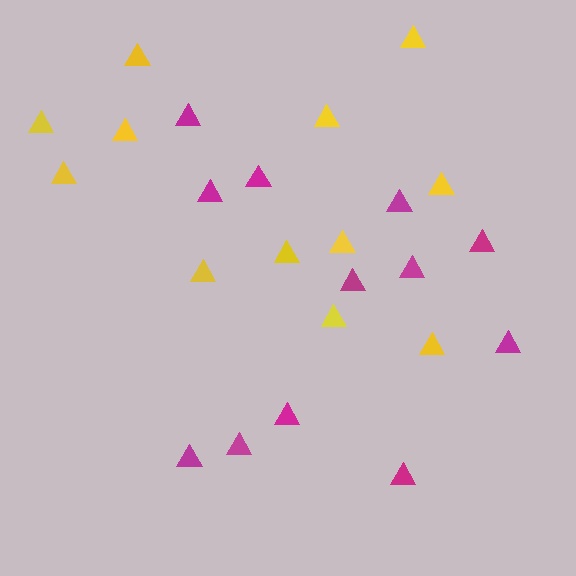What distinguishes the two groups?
There are 2 groups: one group of magenta triangles (12) and one group of yellow triangles (12).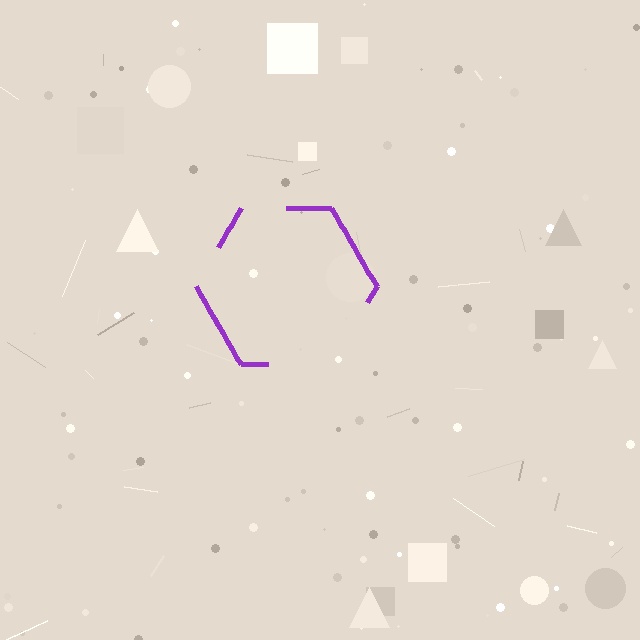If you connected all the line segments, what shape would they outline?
They would outline a hexagon.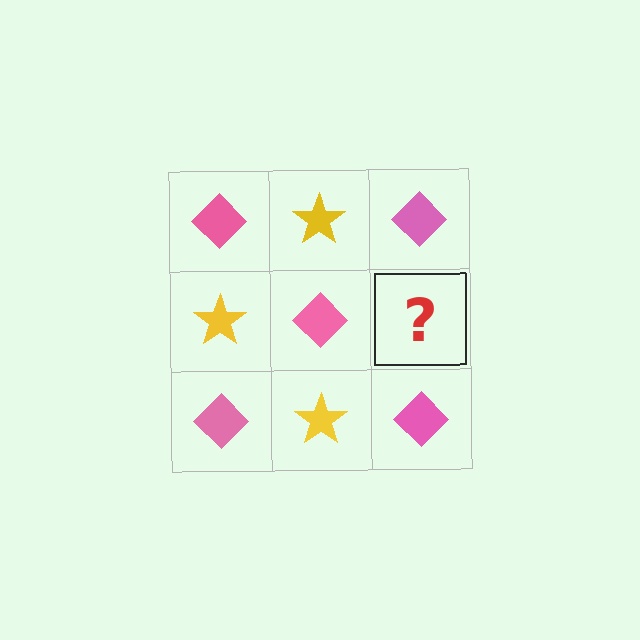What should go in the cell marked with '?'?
The missing cell should contain a yellow star.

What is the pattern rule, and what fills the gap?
The rule is that it alternates pink diamond and yellow star in a checkerboard pattern. The gap should be filled with a yellow star.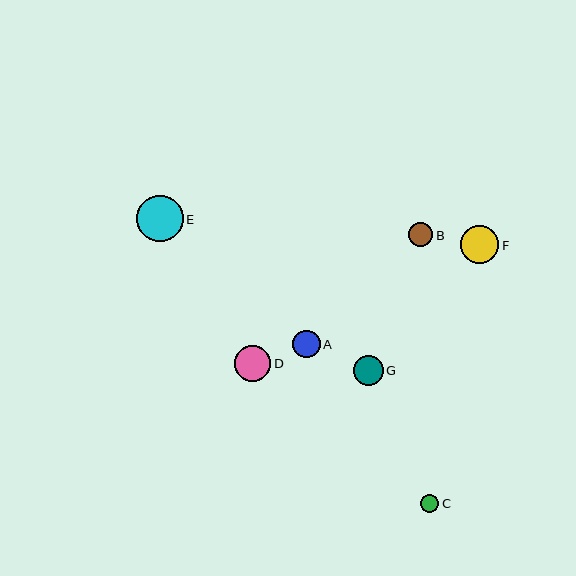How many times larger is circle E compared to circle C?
Circle E is approximately 2.5 times the size of circle C.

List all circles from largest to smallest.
From largest to smallest: E, F, D, G, A, B, C.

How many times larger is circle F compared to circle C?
Circle F is approximately 2.1 times the size of circle C.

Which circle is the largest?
Circle E is the largest with a size of approximately 47 pixels.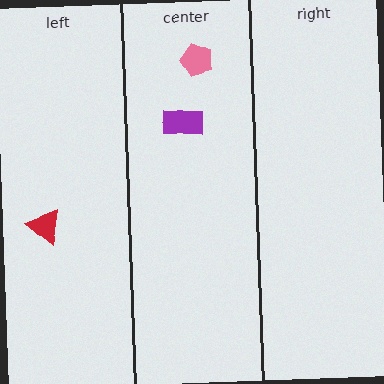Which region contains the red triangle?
The left region.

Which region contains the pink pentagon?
The center region.